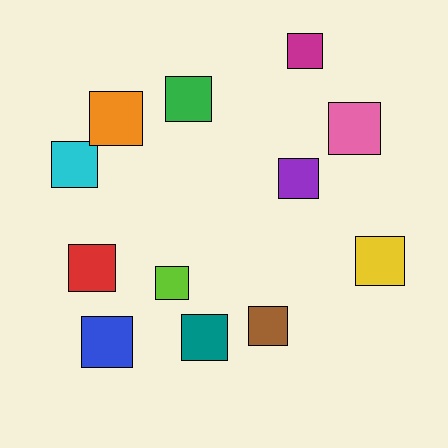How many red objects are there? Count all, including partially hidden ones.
There is 1 red object.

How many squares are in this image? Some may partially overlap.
There are 12 squares.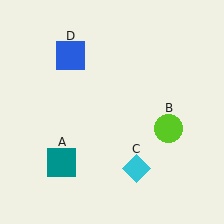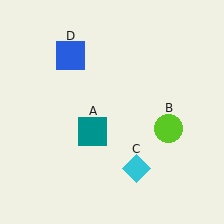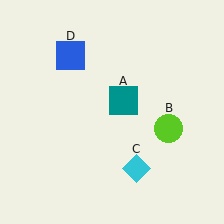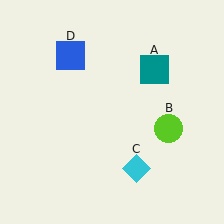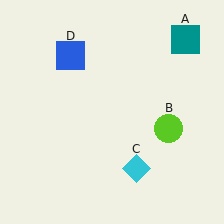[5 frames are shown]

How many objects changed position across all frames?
1 object changed position: teal square (object A).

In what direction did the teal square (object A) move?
The teal square (object A) moved up and to the right.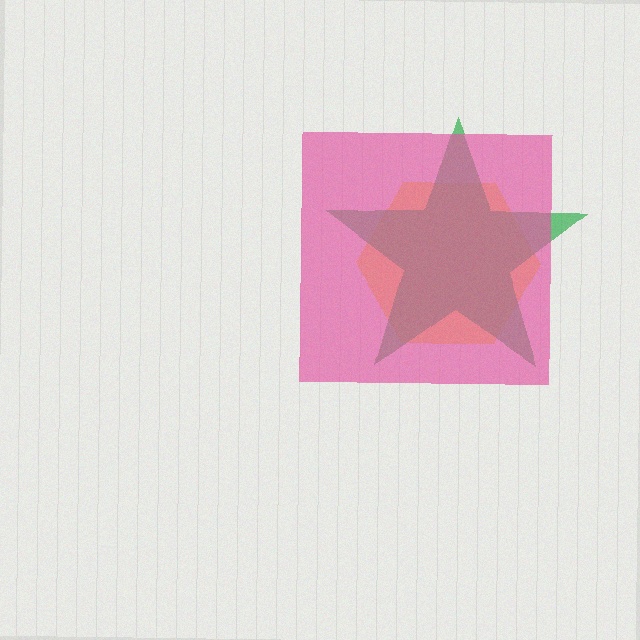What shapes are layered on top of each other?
The layered shapes are: a yellow hexagon, a green star, a pink square.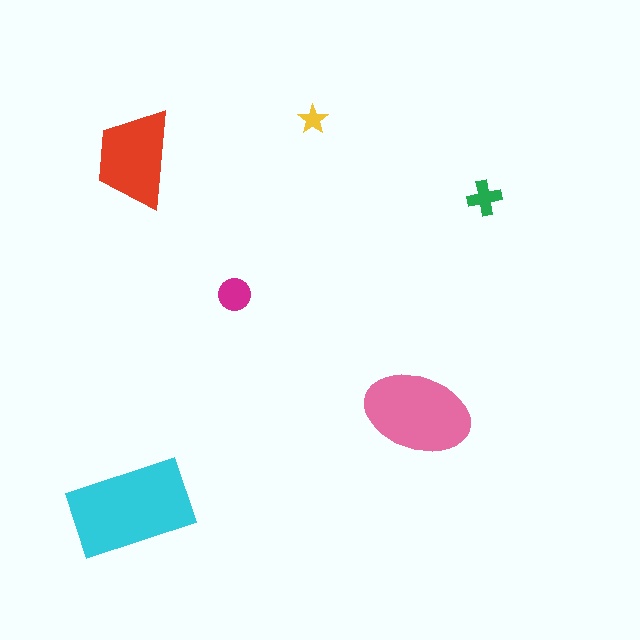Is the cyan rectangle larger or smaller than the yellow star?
Larger.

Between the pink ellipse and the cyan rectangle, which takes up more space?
The cyan rectangle.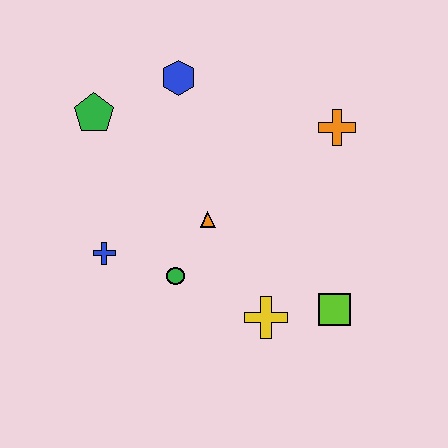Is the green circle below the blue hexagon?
Yes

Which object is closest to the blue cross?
The green circle is closest to the blue cross.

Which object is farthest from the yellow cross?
The green pentagon is farthest from the yellow cross.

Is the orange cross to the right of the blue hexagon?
Yes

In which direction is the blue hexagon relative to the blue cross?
The blue hexagon is above the blue cross.